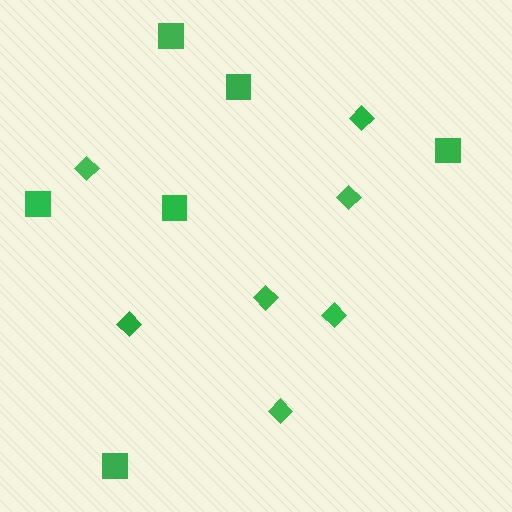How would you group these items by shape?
There are 2 groups: one group of diamonds (7) and one group of squares (6).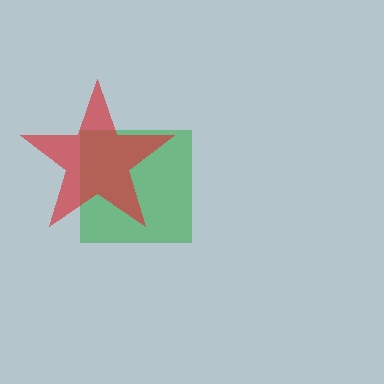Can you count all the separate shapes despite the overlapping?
Yes, there are 2 separate shapes.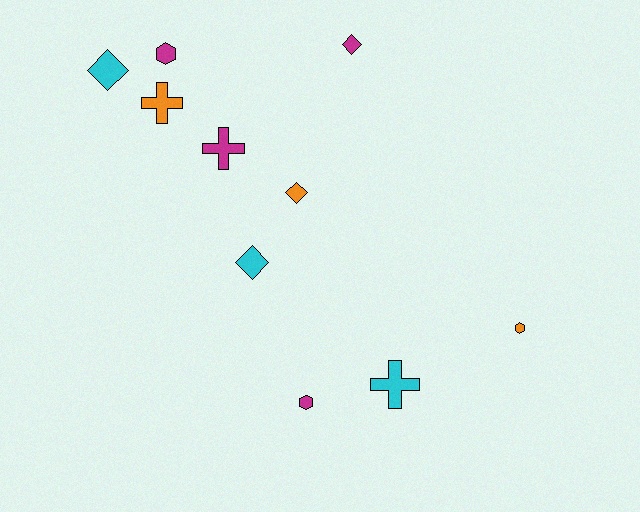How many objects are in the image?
There are 10 objects.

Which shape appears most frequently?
Diamond, with 4 objects.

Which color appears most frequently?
Magenta, with 4 objects.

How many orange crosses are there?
There is 1 orange cross.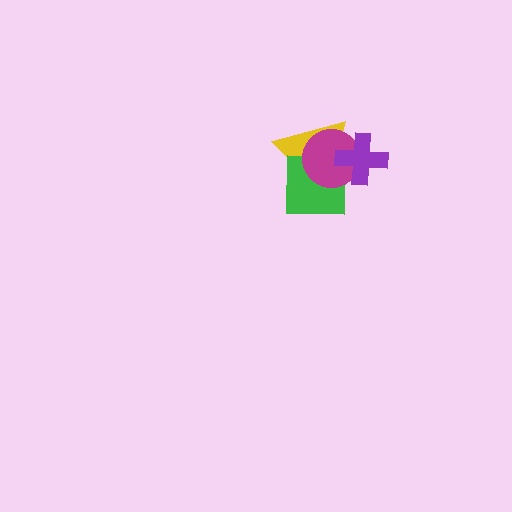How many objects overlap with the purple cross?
2 objects overlap with the purple cross.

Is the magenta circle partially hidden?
Yes, it is partially covered by another shape.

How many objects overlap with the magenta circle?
3 objects overlap with the magenta circle.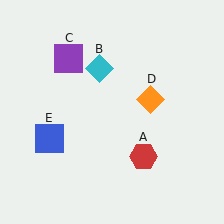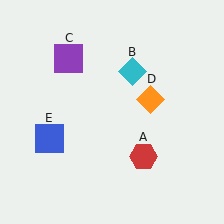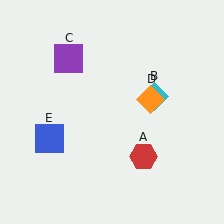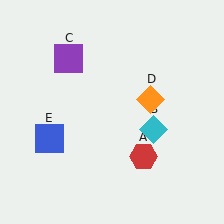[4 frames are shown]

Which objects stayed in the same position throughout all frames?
Red hexagon (object A) and purple square (object C) and orange diamond (object D) and blue square (object E) remained stationary.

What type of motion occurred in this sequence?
The cyan diamond (object B) rotated clockwise around the center of the scene.